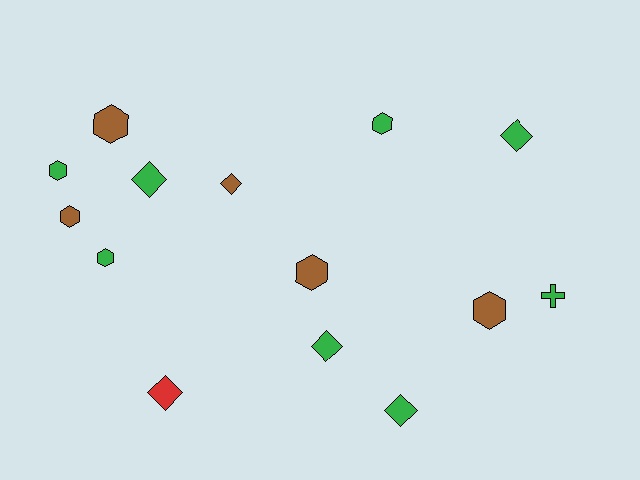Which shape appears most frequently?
Hexagon, with 7 objects.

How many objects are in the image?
There are 14 objects.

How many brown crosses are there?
There are no brown crosses.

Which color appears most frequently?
Green, with 8 objects.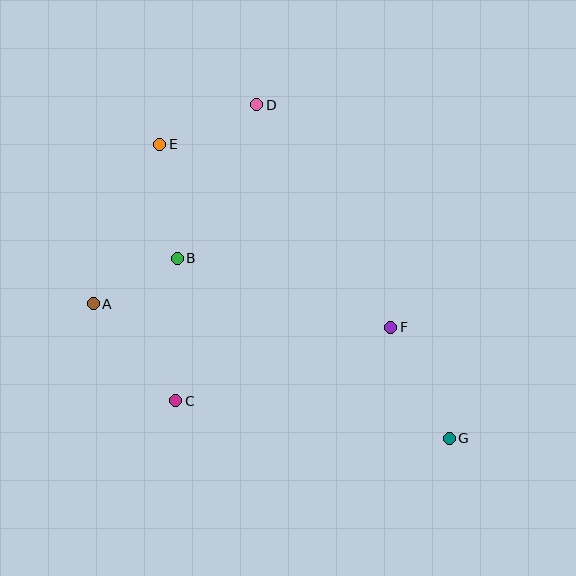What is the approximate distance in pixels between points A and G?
The distance between A and G is approximately 381 pixels.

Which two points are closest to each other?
Points A and B are closest to each other.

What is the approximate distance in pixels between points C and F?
The distance between C and F is approximately 227 pixels.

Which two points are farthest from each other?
Points E and G are farthest from each other.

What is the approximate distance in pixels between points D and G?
The distance between D and G is approximately 385 pixels.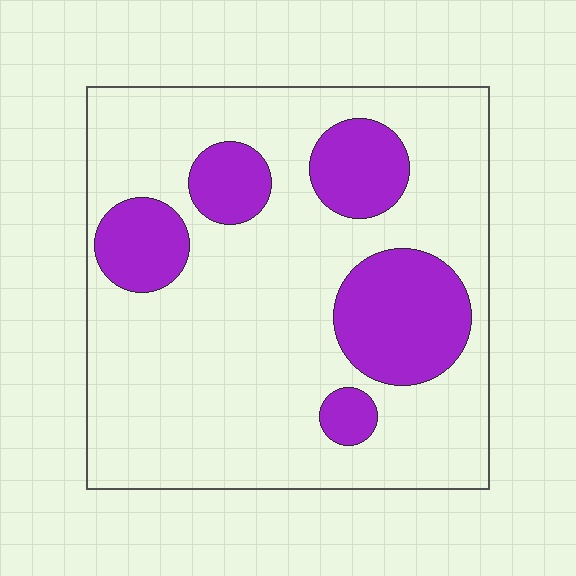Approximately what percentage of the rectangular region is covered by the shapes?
Approximately 25%.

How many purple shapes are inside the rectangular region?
5.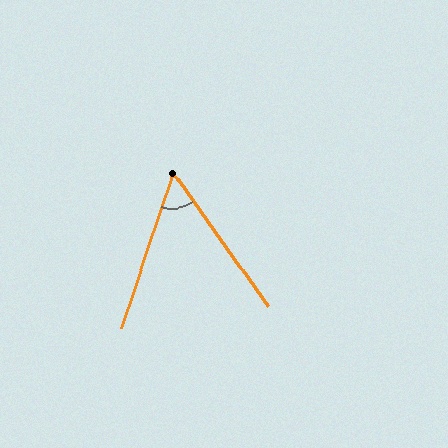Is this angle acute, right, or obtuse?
It is acute.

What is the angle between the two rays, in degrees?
Approximately 54 degrees.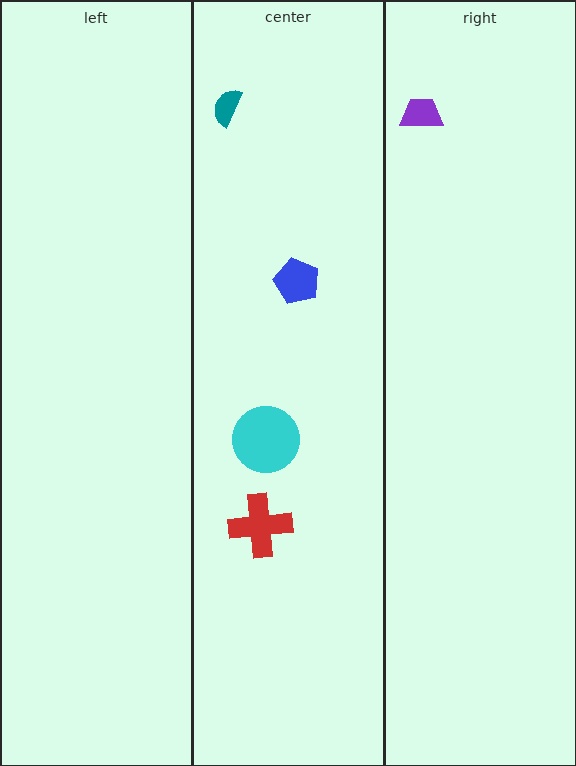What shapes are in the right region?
The purple trapezoid.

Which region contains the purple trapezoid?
The right region.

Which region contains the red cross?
The center region.